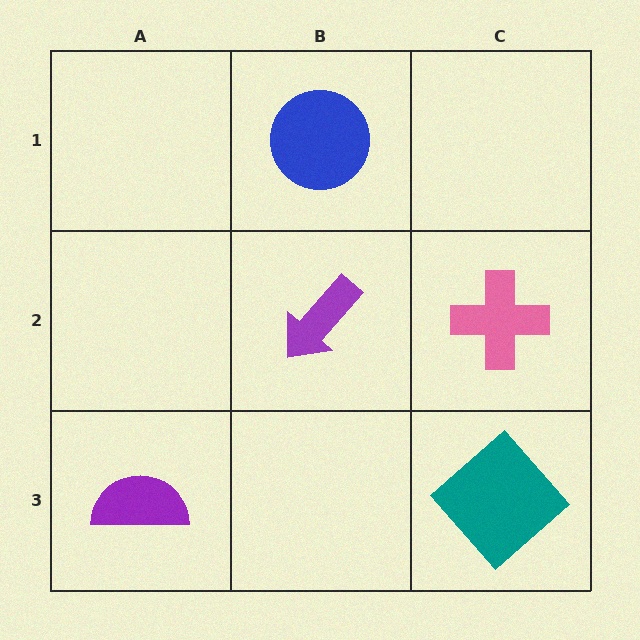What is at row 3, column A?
A purple semicircle.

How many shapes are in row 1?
1 shape.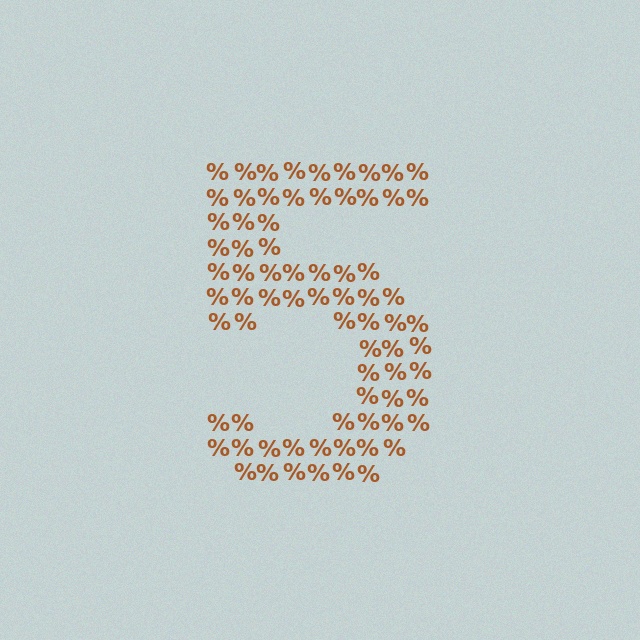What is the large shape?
The large shape is the digit 5.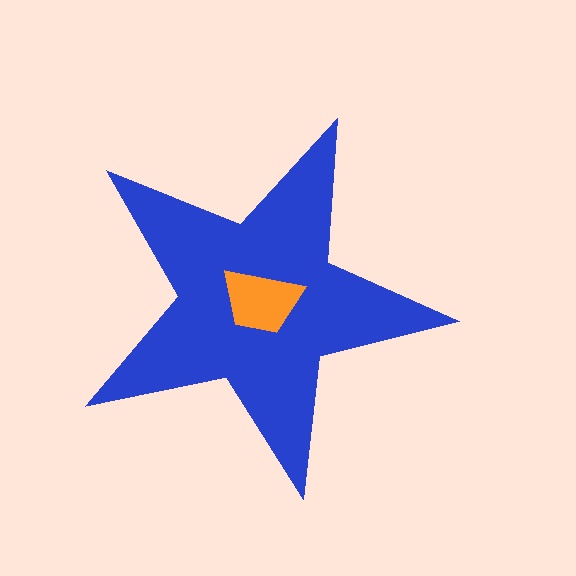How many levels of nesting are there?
2.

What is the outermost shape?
The blue star.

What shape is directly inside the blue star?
The orange trapezoid.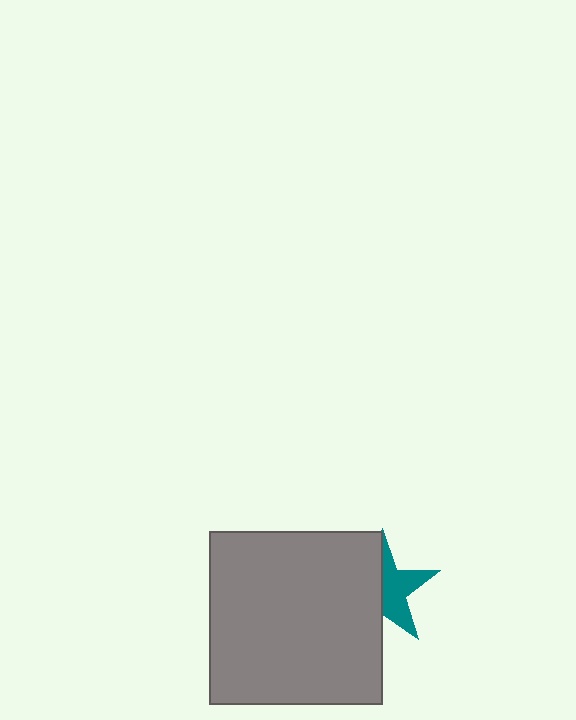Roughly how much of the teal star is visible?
About half of it is visible (roughly 47%).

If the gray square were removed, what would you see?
You would see the complete teal star.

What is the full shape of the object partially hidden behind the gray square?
The partially hidden object is a teal star.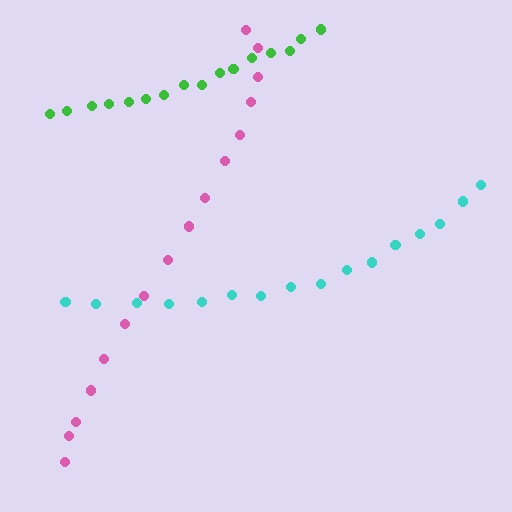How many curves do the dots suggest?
There are 3 distinct paths.